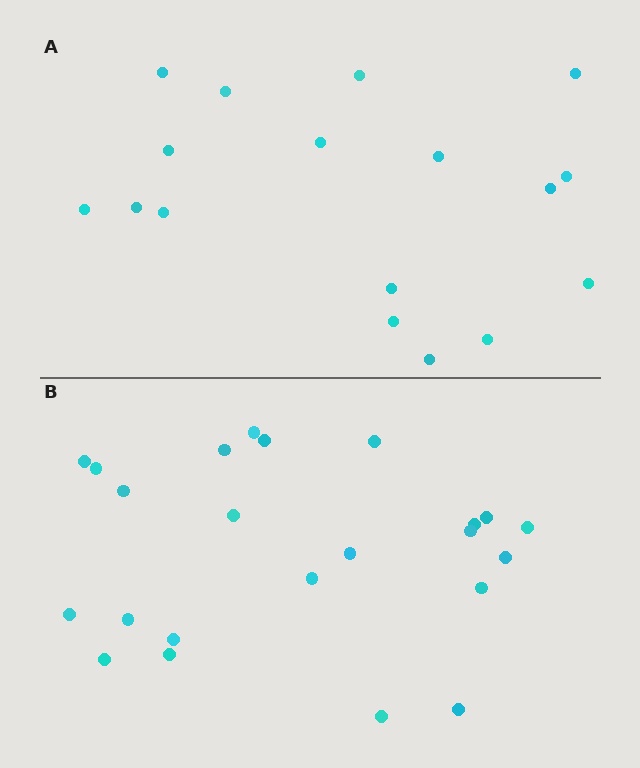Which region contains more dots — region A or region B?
Region B (the bottom region) has more dots.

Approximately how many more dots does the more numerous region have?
Region B has about 6 more dots than region A.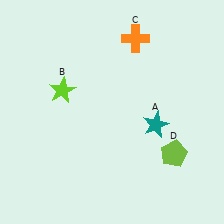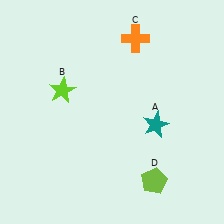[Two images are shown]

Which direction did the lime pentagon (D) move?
The lime pentagon (D) moved down.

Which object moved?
The lime pentagon (D) moved down.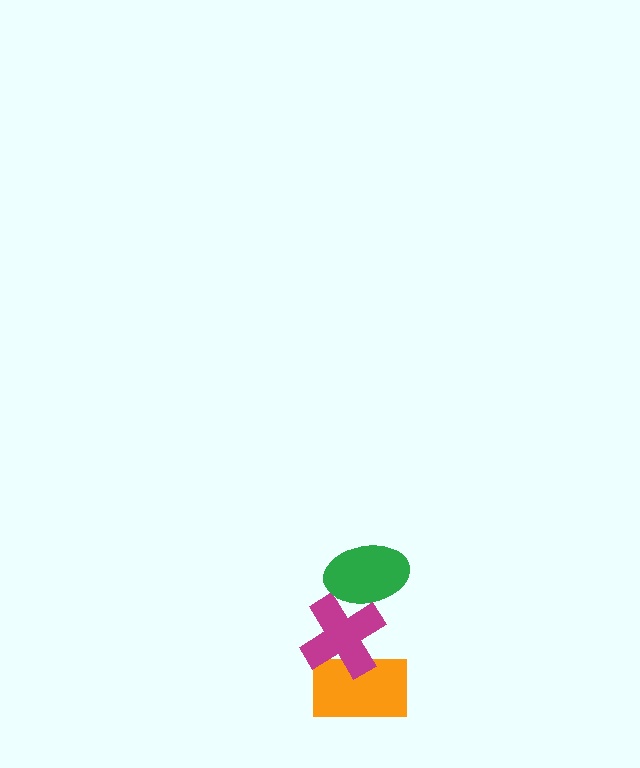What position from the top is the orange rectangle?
The orange rectangle is 3rd from the top.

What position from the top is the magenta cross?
The magenta cross is 2nd from the top.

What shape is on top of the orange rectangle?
The magenta cross is on top of the orange rectangle.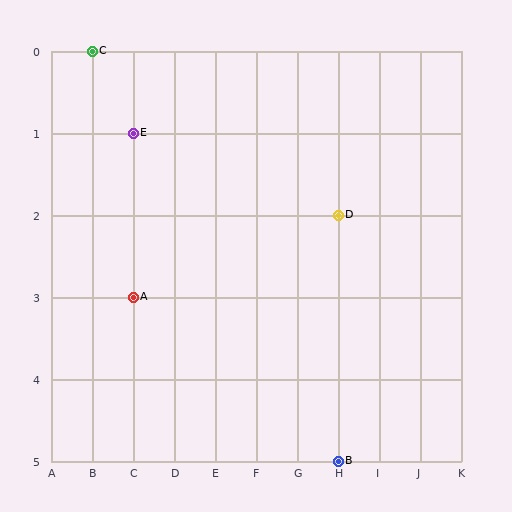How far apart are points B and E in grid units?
Points B and E are 5 columns and 4 rows apart (about 6.4 grid units diagonally).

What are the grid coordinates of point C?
Point C is at grid coordinates (B, 0).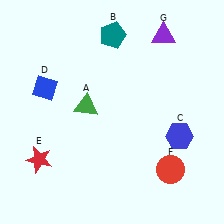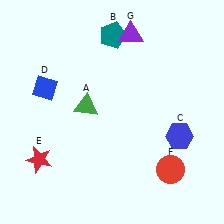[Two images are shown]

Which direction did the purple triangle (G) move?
The purple triangle (G) moved left.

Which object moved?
The purple triangle (G) moved left.